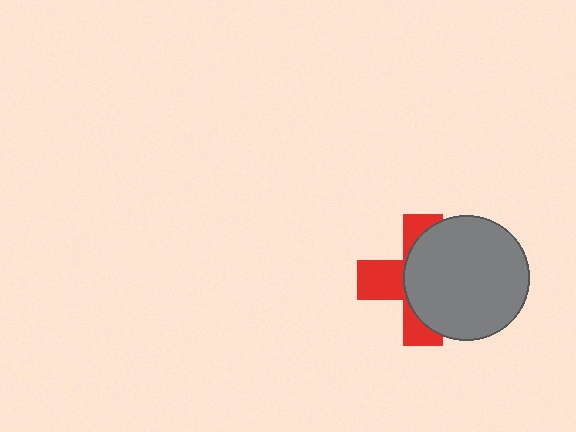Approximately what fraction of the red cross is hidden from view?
Roughly 59% of the red cross is hidden behind the gray circle.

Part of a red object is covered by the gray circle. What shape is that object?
It is a cross.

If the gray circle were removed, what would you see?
You would see the complete red cross.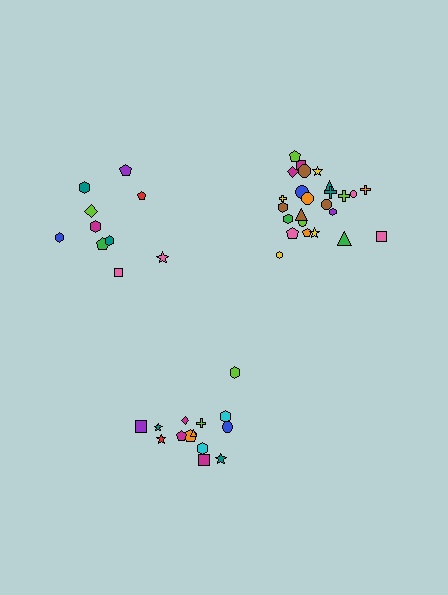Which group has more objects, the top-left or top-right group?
The top-right group.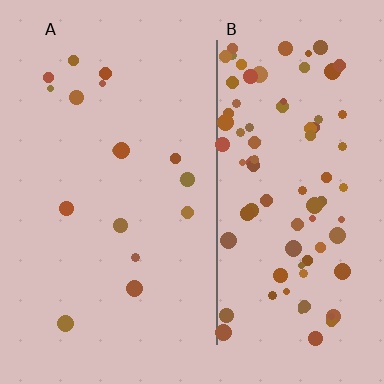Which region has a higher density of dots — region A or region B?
B (the right).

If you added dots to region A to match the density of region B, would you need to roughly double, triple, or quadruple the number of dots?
Approximately quadruple.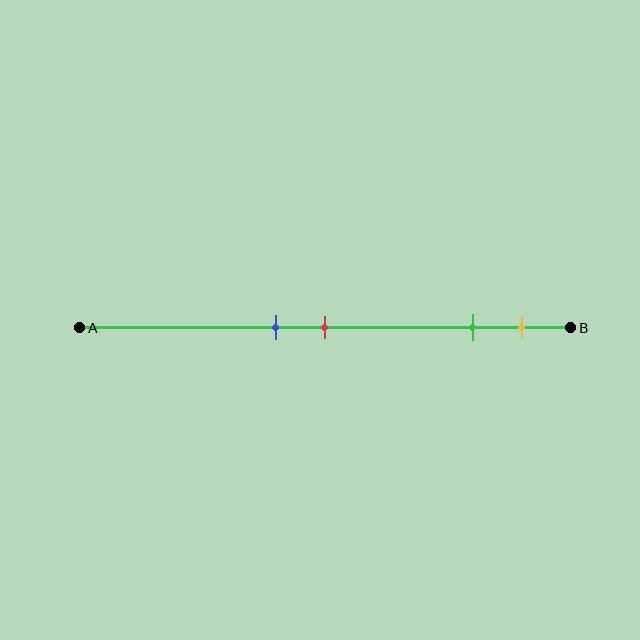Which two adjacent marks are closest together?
The blue and red marks are the closest adjacent pair.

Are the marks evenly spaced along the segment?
No, the marks are not evenly spaced.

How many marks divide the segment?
There are 4 marks dividing the segment.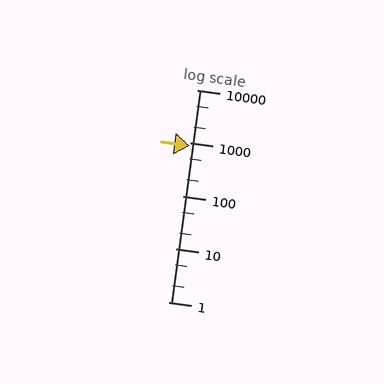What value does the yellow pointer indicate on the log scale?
The pointer indicates approximately 890.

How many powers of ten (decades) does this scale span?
The scale spans 4 decades, from 1 to 10000.